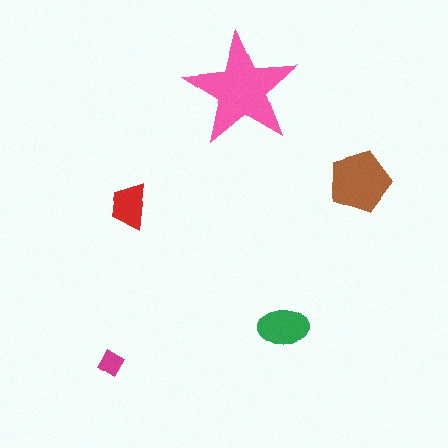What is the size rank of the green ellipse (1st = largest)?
3rd.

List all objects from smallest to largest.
The magenta diamond, the red trapezoid, the green ellipse, the brown pentagon, the pink star.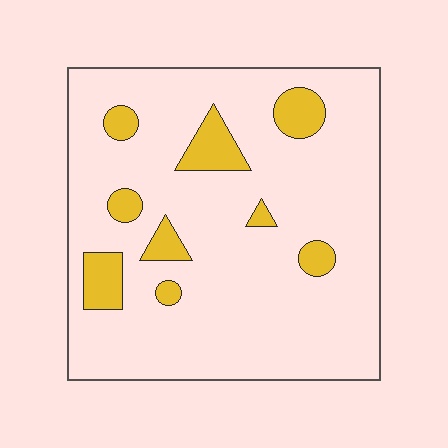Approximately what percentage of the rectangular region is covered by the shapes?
Approximately 15%.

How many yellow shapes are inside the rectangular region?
9.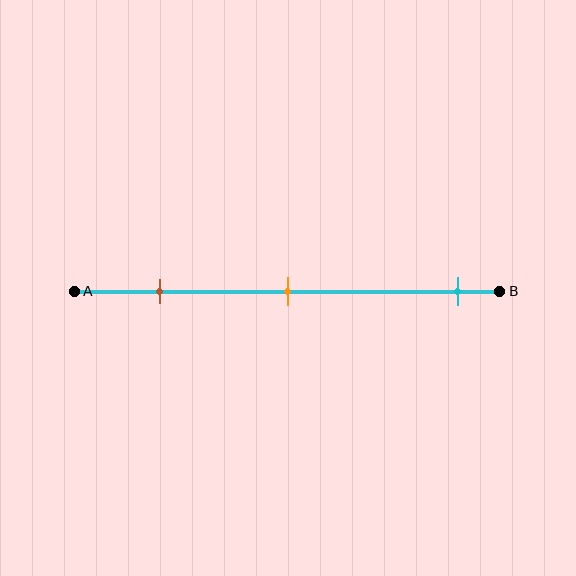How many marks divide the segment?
There are 3 marks dividing the segment.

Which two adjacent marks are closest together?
The brown and orange marks are the closest adjacent pair.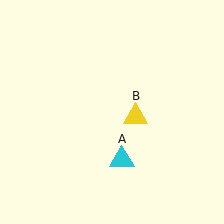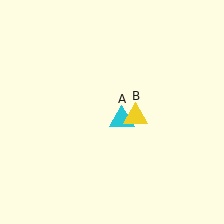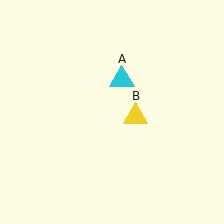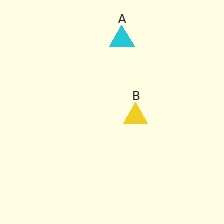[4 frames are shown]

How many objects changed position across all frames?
1 object changed position: cyan triangle (object A).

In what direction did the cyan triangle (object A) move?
The cyan triangle (object A) moved up.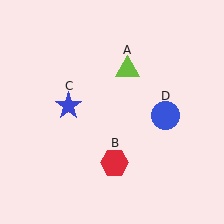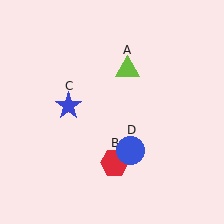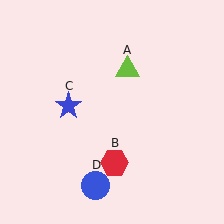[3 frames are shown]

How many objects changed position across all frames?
1 object changed position: blue circle (object D).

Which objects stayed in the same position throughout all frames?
Lime triangle (object A) and red hexagon (object B) and blue star (object C) remained stationary.